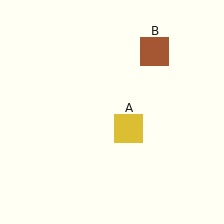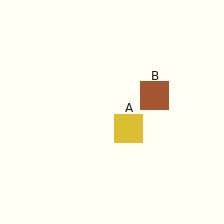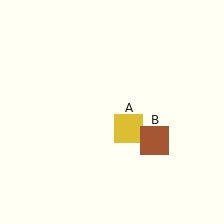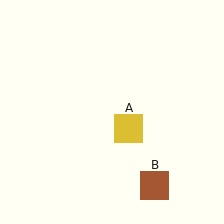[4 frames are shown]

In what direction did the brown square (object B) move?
The brown square (object B) moved down.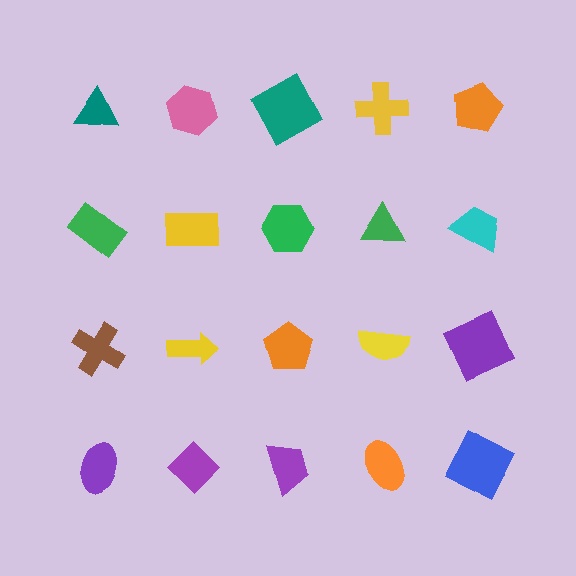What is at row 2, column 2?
A yellow rectangle.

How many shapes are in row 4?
5 shapes.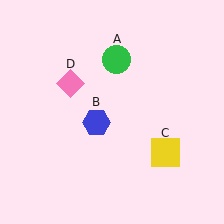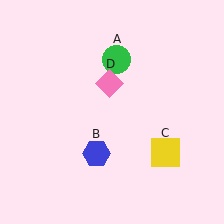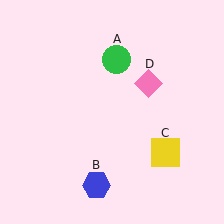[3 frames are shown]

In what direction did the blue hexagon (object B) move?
The blue hexagon (object B) moved down.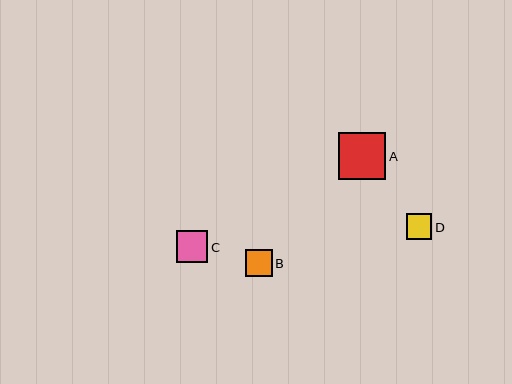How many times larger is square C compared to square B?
Square C is approximately 1.2 times the size of square B.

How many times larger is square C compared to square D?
Square C is approximately 1.2 times the size of square D.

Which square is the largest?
Square A is the largest with a size of approximately 47 pixels.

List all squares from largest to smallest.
From largest to smallest: A, C, B, D.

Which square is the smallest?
Square D is the smallest with a size of approximately 26 pixels.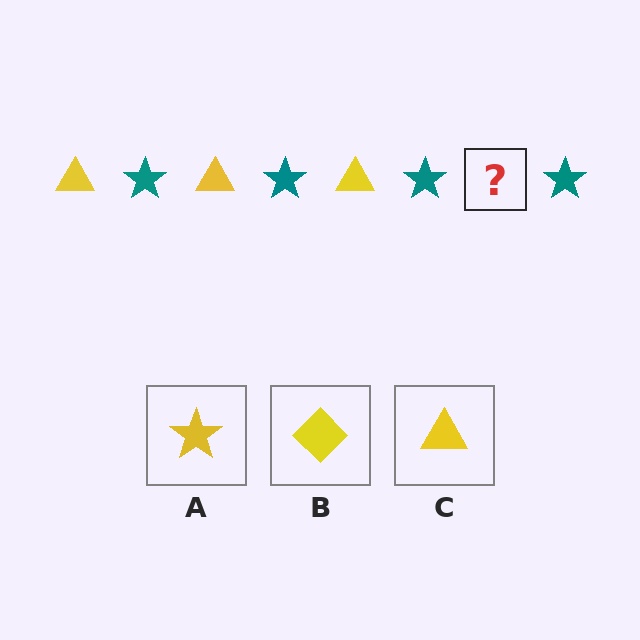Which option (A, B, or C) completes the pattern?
C.